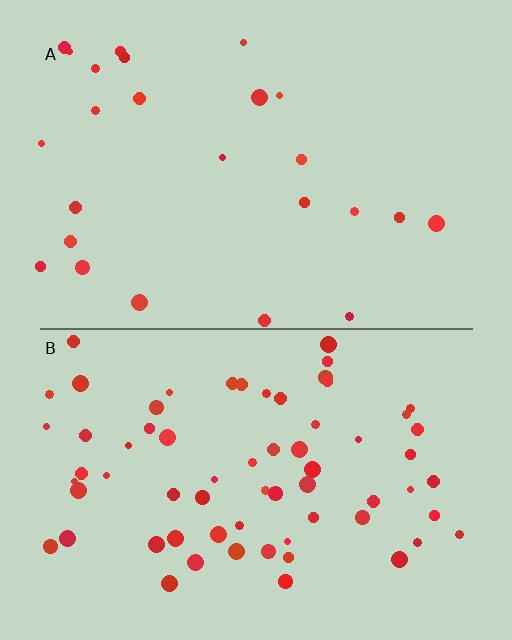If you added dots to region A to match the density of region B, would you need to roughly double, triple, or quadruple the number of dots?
Approximately triple.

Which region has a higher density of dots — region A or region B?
B (the bottom).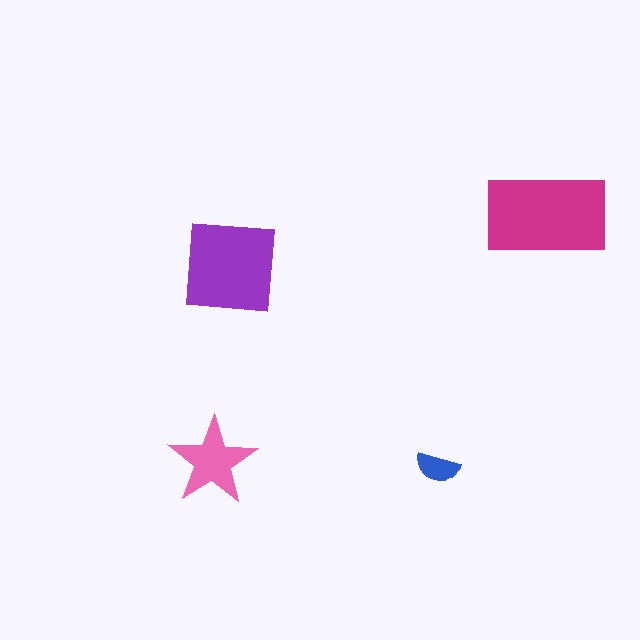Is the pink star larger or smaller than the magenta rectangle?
Smaller.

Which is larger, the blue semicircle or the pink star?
The pink star.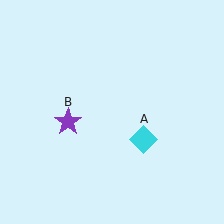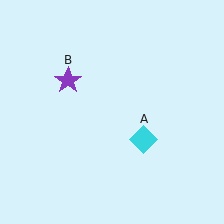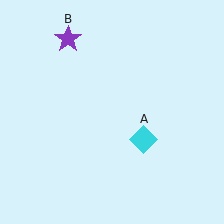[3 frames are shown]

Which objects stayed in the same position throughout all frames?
Cyan diamond (object A) remained stationary.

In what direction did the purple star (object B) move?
The purple star (object B) moved up.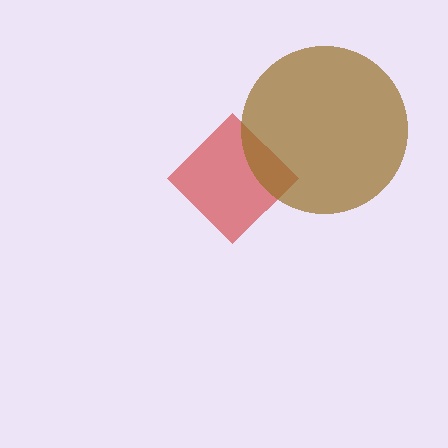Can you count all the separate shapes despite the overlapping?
Yes, there are 2 separate shapes.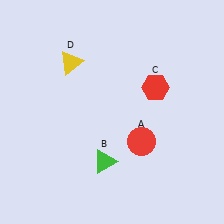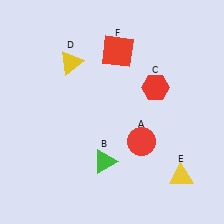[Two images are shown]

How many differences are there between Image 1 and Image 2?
There are 2 differences between the two images.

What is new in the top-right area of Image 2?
A red square (F) was added in the top-right area of Image 2.